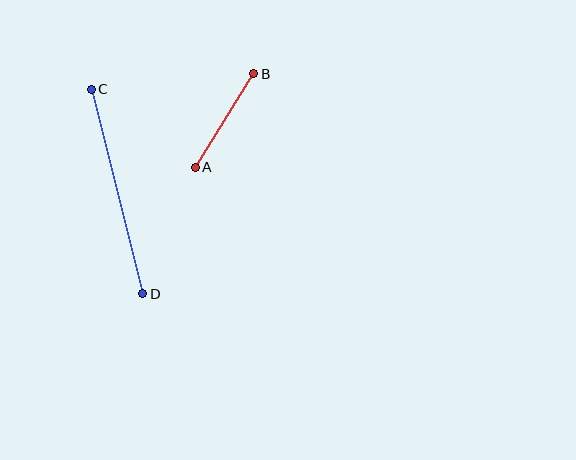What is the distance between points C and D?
The distance is approximately 210 pixels.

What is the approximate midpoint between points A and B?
The midpoint is at approximately (224, 121) pixels.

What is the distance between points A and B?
The distance is approximately 110 pixels.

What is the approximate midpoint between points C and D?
The midpoint is at approximately (117, 192) pixels.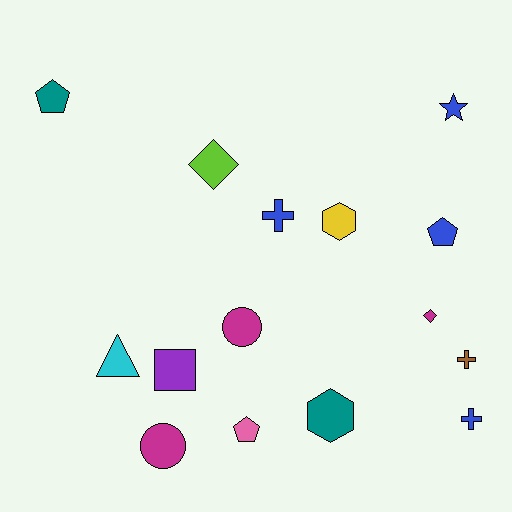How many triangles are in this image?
There is 1 triangle.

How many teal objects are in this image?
There are 2 teal objects.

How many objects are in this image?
There are 15 objects.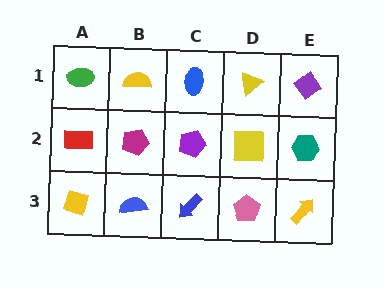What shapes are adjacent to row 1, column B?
A magenta pentagon (row 2, column B), a green ellipse (row 1, column A), a blue ellipse (row 1, column C).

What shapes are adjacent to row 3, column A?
A red rectangle (row 2, column A), a blue semicircle (row 3, column B).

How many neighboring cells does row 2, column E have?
3.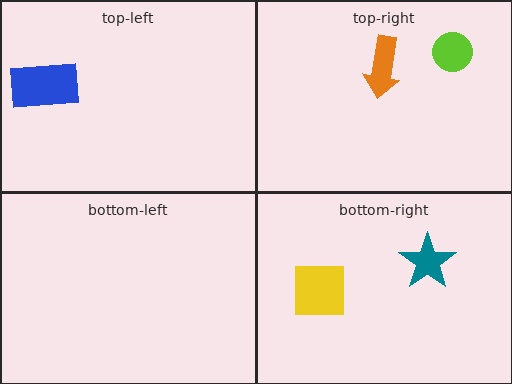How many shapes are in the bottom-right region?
2.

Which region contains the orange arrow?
The top-right region.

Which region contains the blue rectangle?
The top-left region.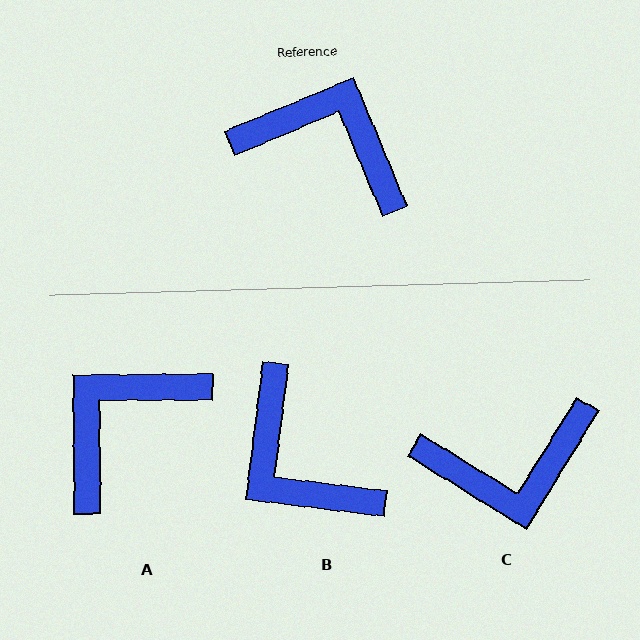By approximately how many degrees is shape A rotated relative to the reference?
Approximately 68 degrees counter-clockwise.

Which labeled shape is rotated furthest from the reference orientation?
B, about 150 degrees away.